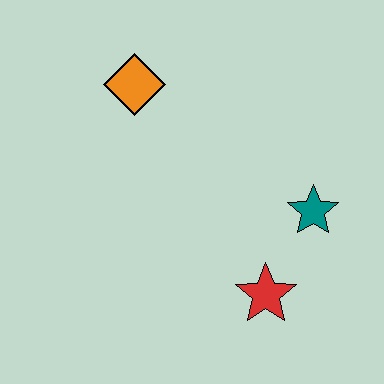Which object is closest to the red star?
The teal star is closest to the red star.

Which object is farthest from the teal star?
The orange diamond is farthest from the teal star.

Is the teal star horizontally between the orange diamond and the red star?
No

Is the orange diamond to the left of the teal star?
Yes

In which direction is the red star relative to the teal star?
The red star is below the teal star.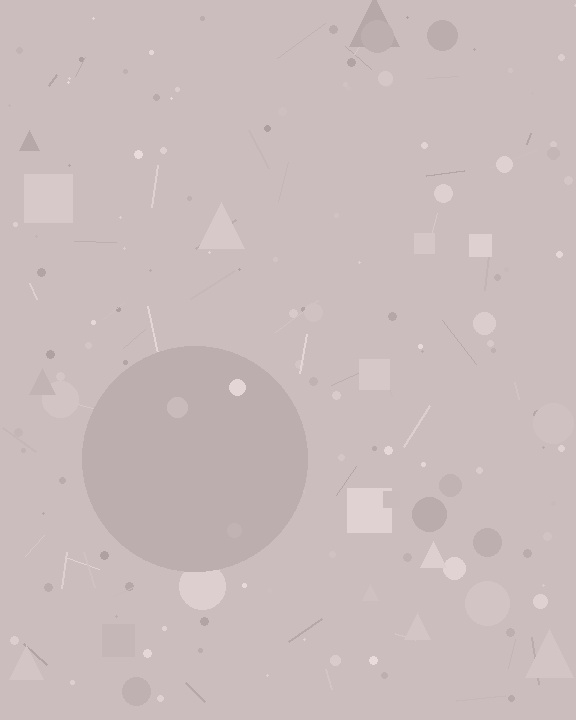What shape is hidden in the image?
A circle is hidden in the image.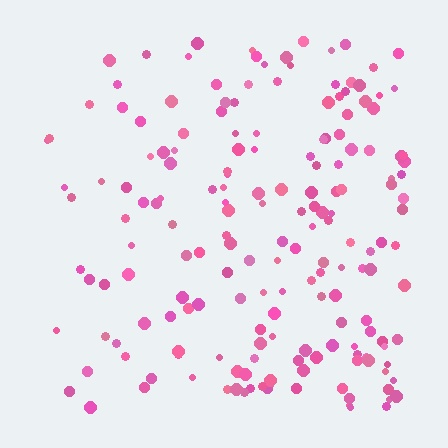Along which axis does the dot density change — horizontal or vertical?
Horizontal.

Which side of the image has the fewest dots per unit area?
The left.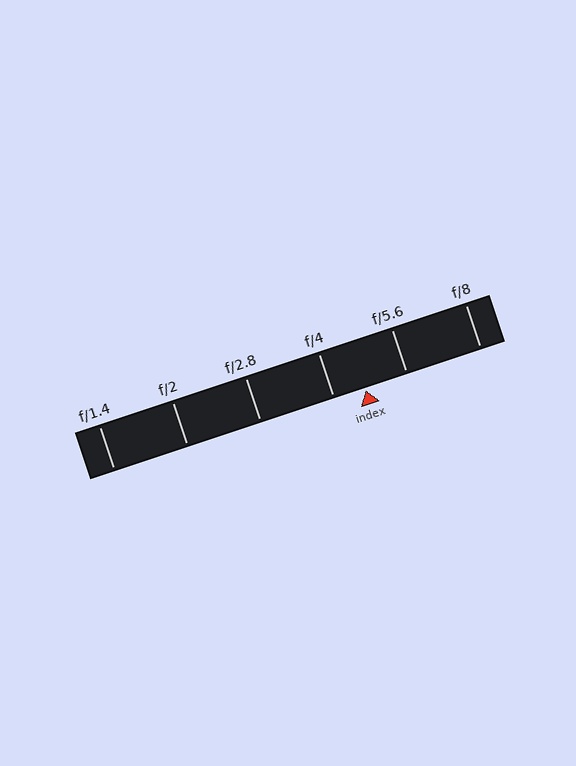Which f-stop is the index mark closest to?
The index mark is closest to f/4.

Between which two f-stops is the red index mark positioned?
The index mark is between f/4 and f/5.6.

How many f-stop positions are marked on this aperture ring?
There are 6 f-stop positions marked.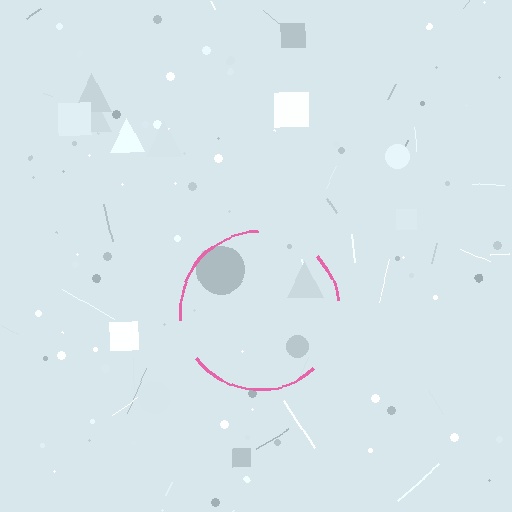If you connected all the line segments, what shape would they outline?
They would outline a circle.